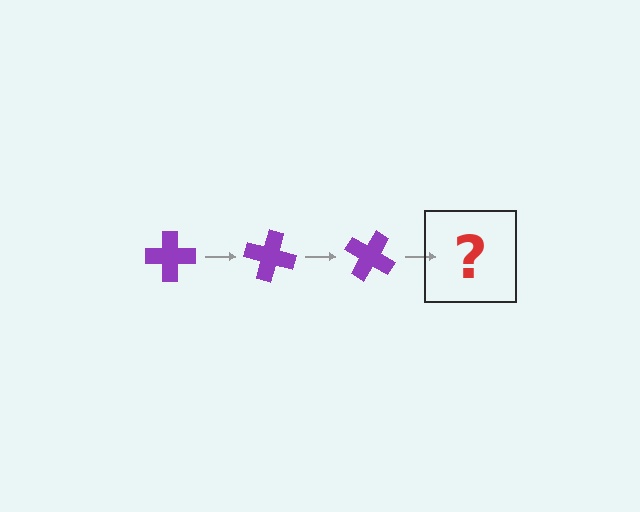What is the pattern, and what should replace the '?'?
The pattern is that the cross rotates 15 degrees each step. The '?' should be a purple cross rotated 45 degrees.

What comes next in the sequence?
The next element should be a purple cross rotated 45 degrees.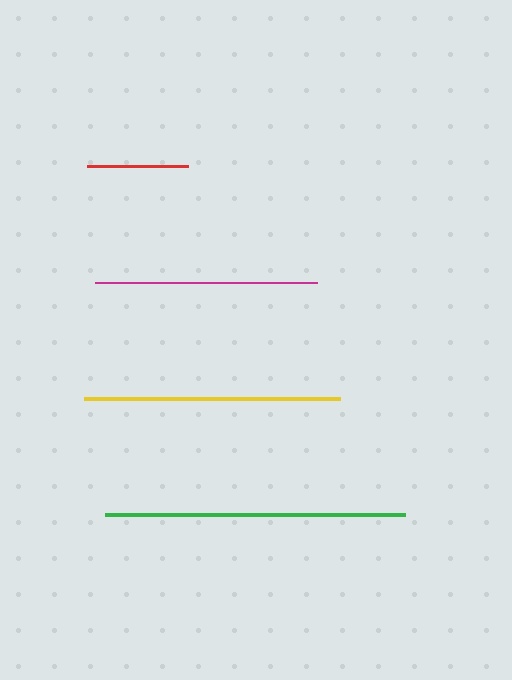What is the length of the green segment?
The green segment is approximately 300 pixels long.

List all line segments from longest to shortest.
From longest to shortest: green, yellow, magenta, red.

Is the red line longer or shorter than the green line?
The green line is longer than the red line.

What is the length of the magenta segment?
The magenta segment is approximately 223 pixels long.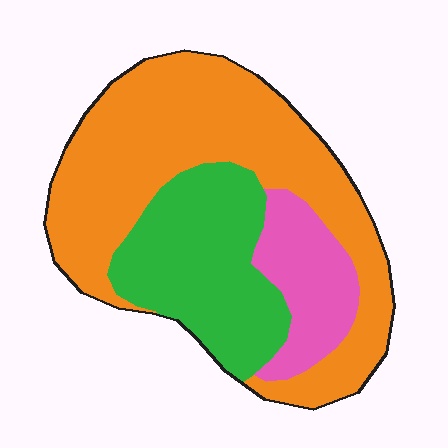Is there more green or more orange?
Orange.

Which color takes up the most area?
Orange, at roughly 55%.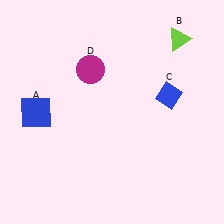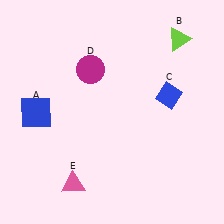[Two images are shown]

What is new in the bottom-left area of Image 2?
A pink triangle (E) was added in the bottom-left area of Image 2.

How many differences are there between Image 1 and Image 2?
There is 1 difference between the two images.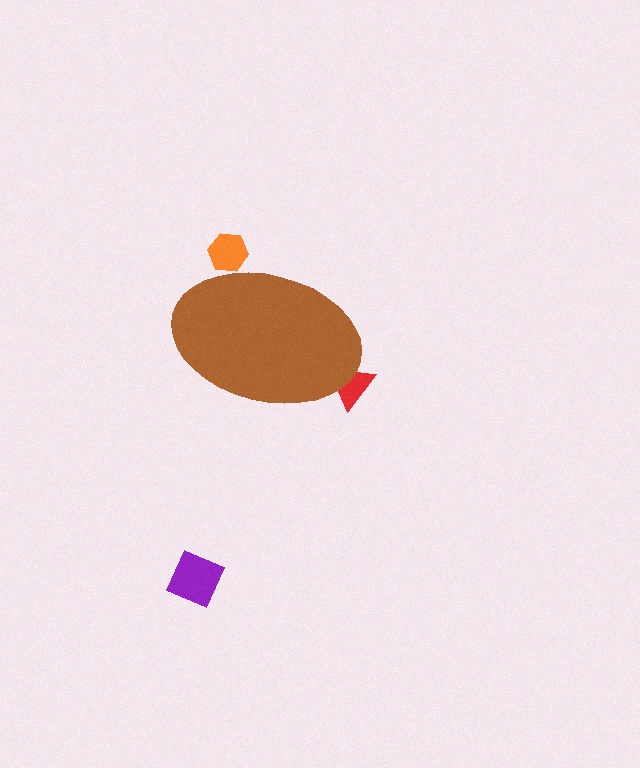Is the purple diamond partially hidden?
No, the purple diamond is fully visible.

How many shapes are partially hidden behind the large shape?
2 shapes are partially hidden.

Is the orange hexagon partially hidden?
Yes, the orange hexagon is partially hidden behind the brown ellipse.